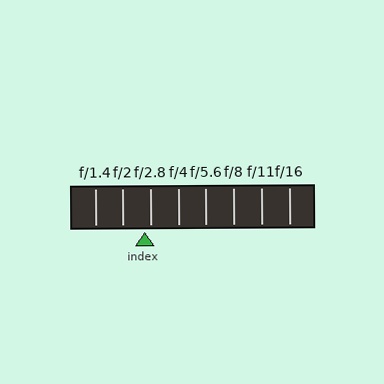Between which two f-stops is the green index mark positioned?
The index mark is between f/2 and f/2.8.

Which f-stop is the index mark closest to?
The index mark is closest to f/2.8.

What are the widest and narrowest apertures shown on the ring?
The widest aperture shown is f/1.4 and the narrowest is f/16.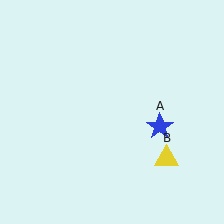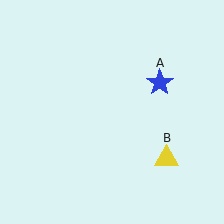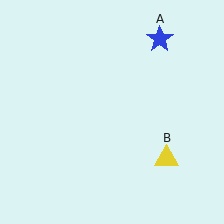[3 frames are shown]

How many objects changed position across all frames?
1 object changed position: blue star (object A).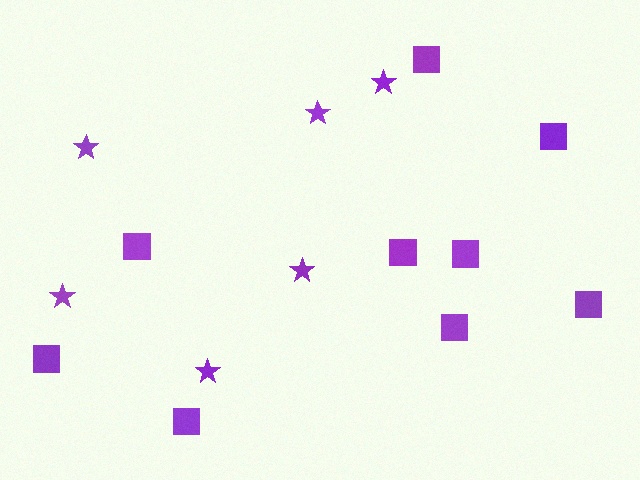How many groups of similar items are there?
There are 2 groups: one group of squares (9) and one group of stars (6).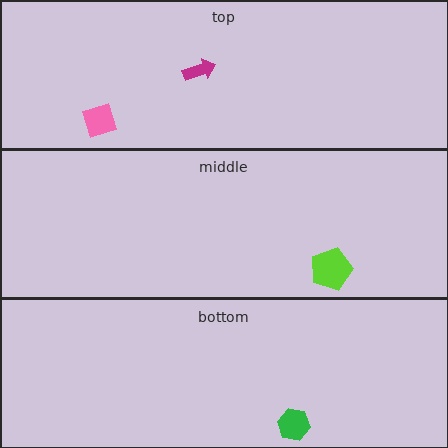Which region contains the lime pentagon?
The middle region.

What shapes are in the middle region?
The lime pentagon.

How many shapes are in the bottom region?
1.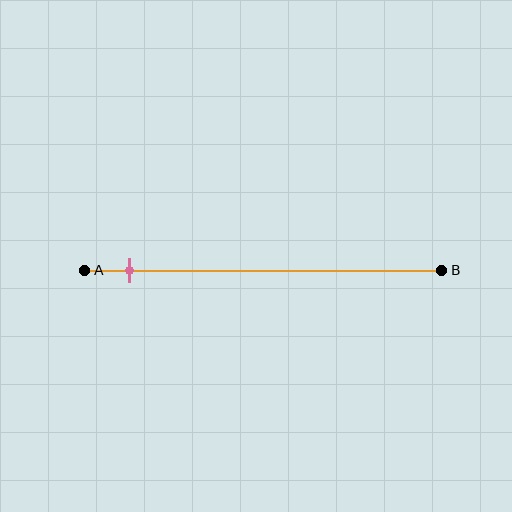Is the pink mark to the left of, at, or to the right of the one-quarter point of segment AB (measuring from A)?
The pink mark is to the left of the one-quarter point of segment AB.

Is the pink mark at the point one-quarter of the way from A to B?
No, the mark is at about 15% from A, not at the 25% one-quarter point.